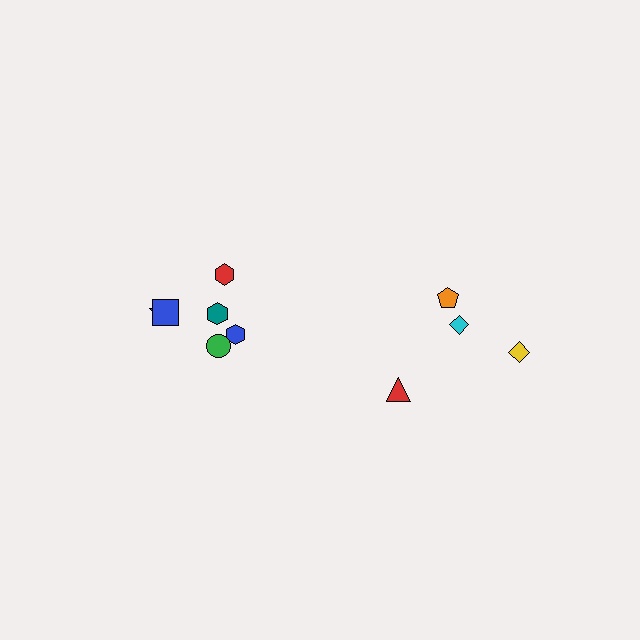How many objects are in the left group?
There are 6 objects.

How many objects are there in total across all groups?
There are 10 objects.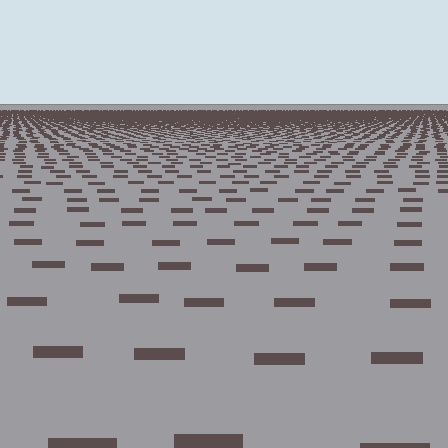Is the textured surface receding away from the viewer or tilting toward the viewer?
The surface is receding away from the viewer. Texture elements get smaller and denser toward the top.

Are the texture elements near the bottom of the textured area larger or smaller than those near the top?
Larger. Near the bottom, elements are closer to the viewer and appear at a bigger on-screen size.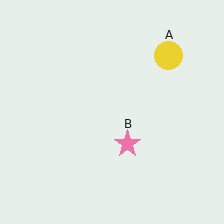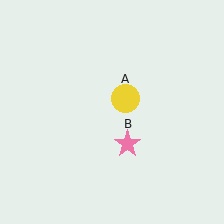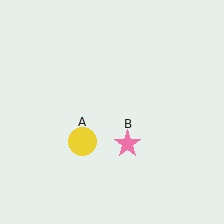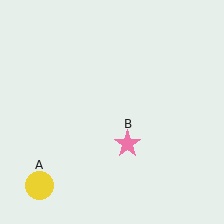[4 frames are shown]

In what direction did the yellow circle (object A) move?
The yellow circle (object A) moved down and to the left.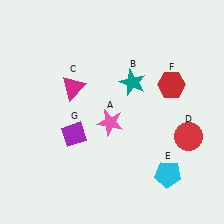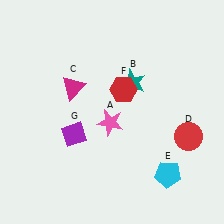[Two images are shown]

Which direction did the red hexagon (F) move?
The red hexagon (F) moved left.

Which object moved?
The red hexagon (F) moved left.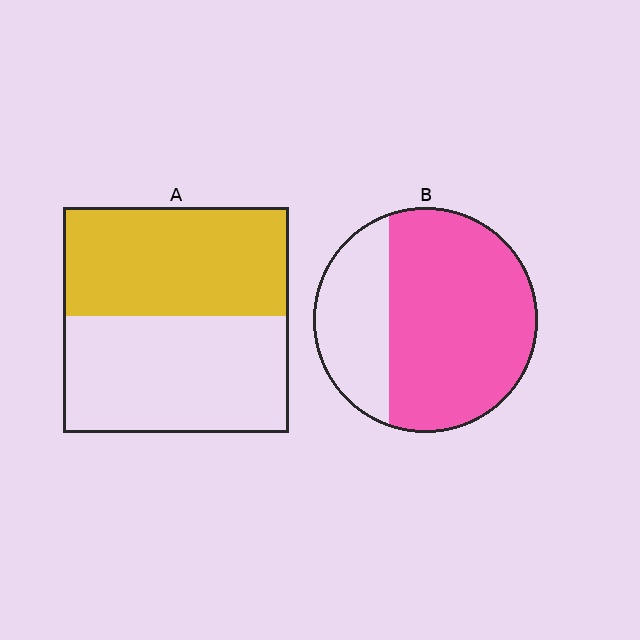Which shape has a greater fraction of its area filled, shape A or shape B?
Shape B.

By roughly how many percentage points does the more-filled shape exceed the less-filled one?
By roughly 20 percentage points (B over A).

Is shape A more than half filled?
Roughly half.